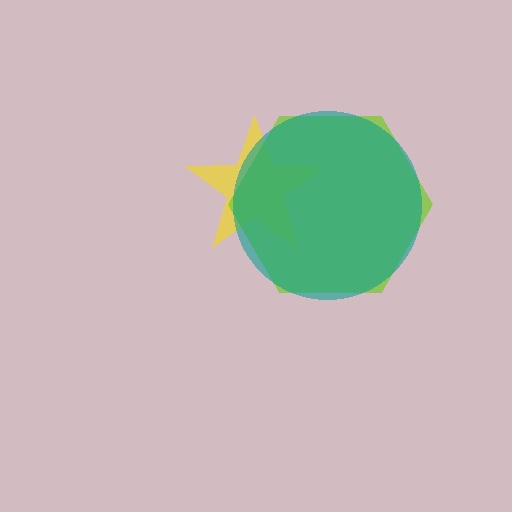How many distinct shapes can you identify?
There are 3 distinct shapes: a yellow star, a lime hexagon, a teal circle.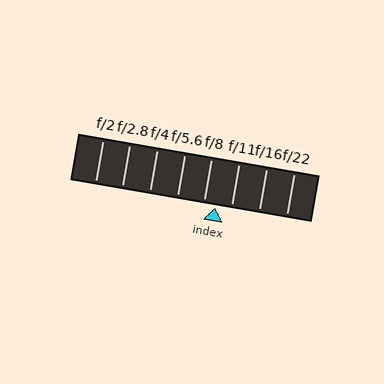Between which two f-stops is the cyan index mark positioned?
The index mark is between f/8 and f/11.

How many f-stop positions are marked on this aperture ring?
There are 8 f-stop positions marked.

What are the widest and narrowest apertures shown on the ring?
The widest aperture shown is f/2 and the narrowest is f/22.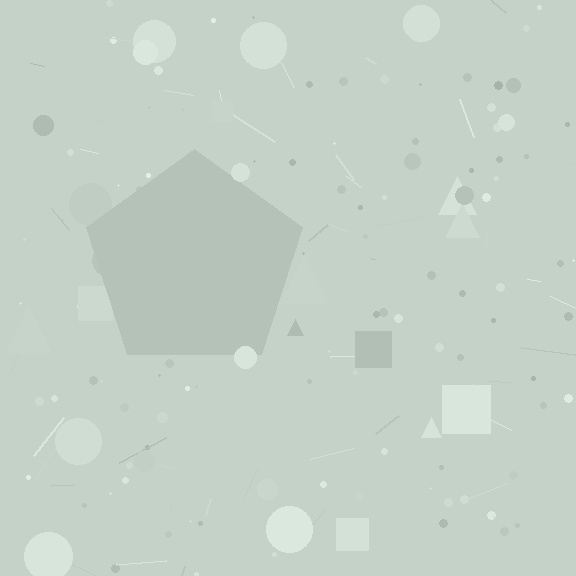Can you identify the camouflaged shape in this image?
The camouflaged shape is a pentagon.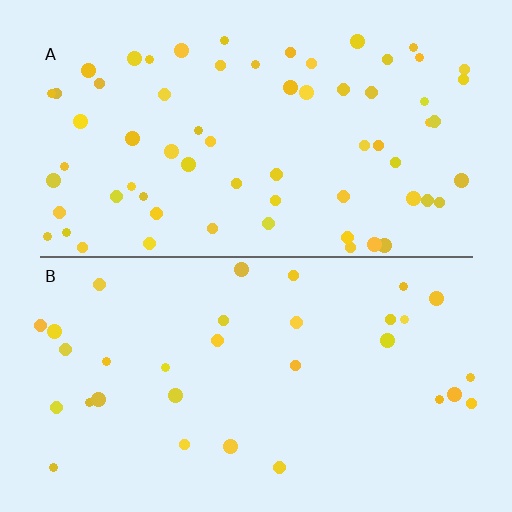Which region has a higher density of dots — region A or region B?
A (the top).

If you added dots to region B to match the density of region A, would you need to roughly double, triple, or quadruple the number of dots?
Approximately double.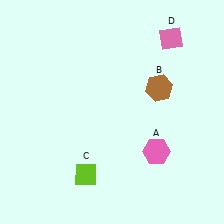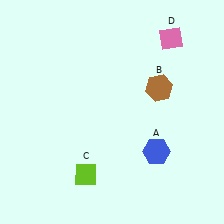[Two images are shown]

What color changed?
The hexagon (A) changed from pink in Image 1 to blue in Image 2.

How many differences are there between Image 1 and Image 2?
There is 1 difference between the two images.